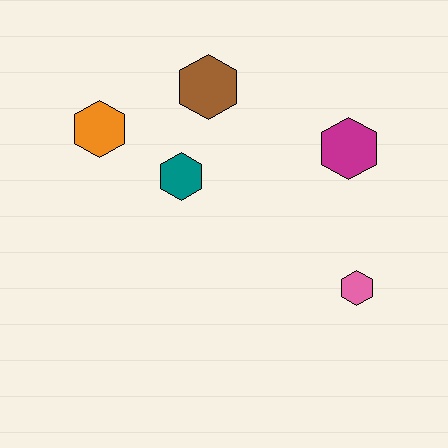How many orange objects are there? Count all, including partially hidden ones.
There is 1 orange object.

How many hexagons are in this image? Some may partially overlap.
There are 5 hexagons.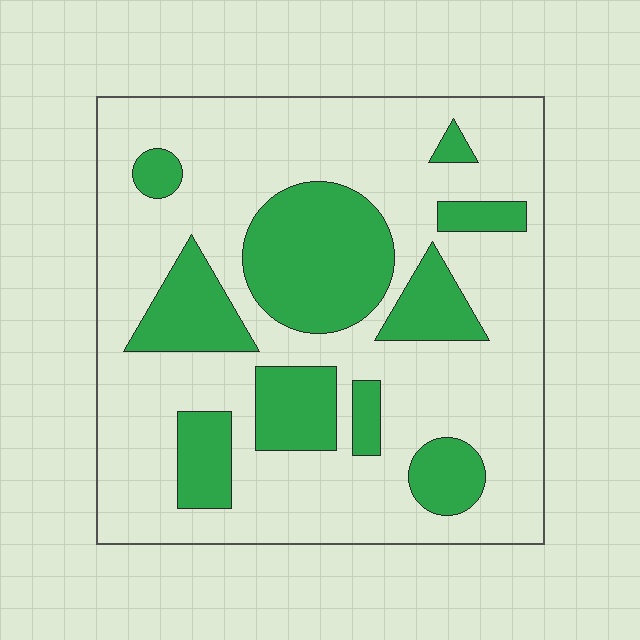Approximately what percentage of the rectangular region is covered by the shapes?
Approximately 30%.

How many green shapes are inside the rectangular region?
10.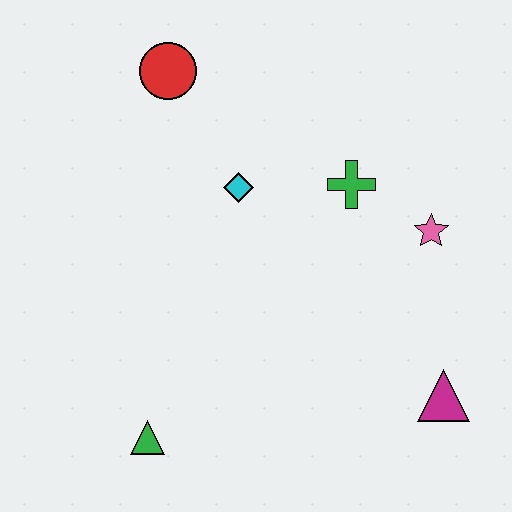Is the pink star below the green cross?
Yes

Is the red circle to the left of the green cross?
Yes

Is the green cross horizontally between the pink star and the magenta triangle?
No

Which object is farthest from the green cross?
The green triangle is farthest from the green cross.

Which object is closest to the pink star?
The green cross is closest to the pink star.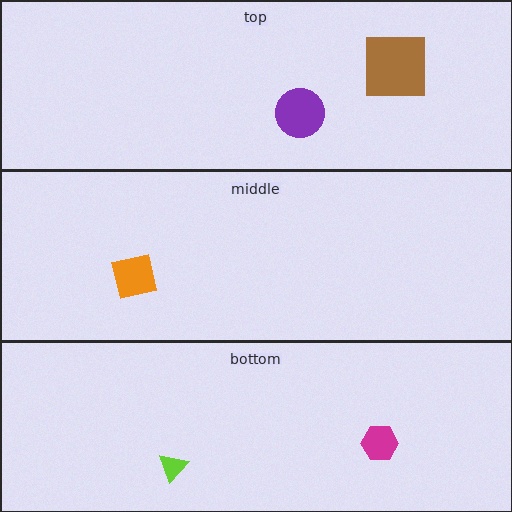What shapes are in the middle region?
The orange square.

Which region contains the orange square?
The middle region.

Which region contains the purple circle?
The top region.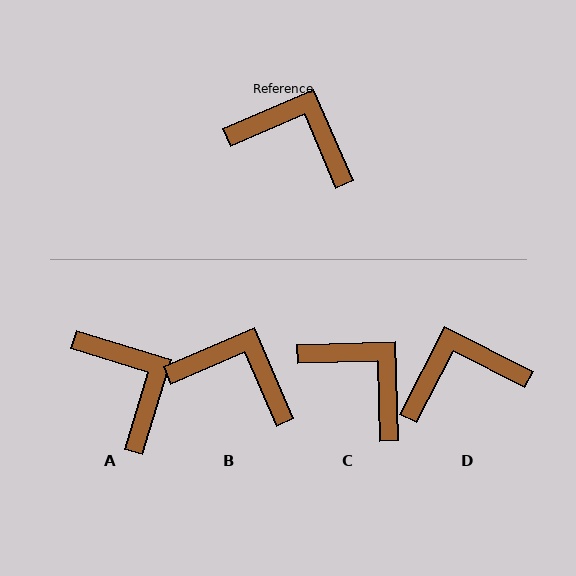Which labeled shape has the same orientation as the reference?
B.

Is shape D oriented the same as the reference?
No, it is off by about 40 degrees.